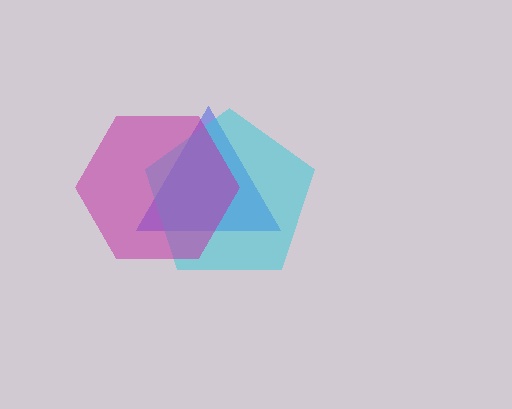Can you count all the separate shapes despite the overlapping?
Yes, there are 3 separate shapes.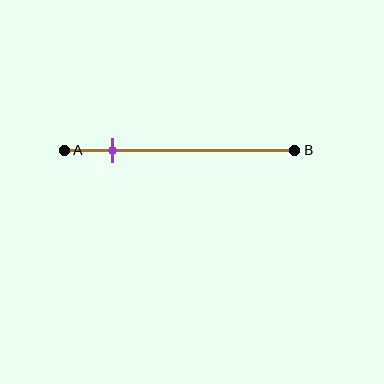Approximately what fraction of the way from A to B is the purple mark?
The purple mark is approximately 20% of the way from A to B.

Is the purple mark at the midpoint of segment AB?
No, the mark is at about 20% from A, not at the 50% midpoint.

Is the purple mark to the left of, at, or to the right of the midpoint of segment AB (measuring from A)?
The purple mark is to the left of the midpoint of segment AB.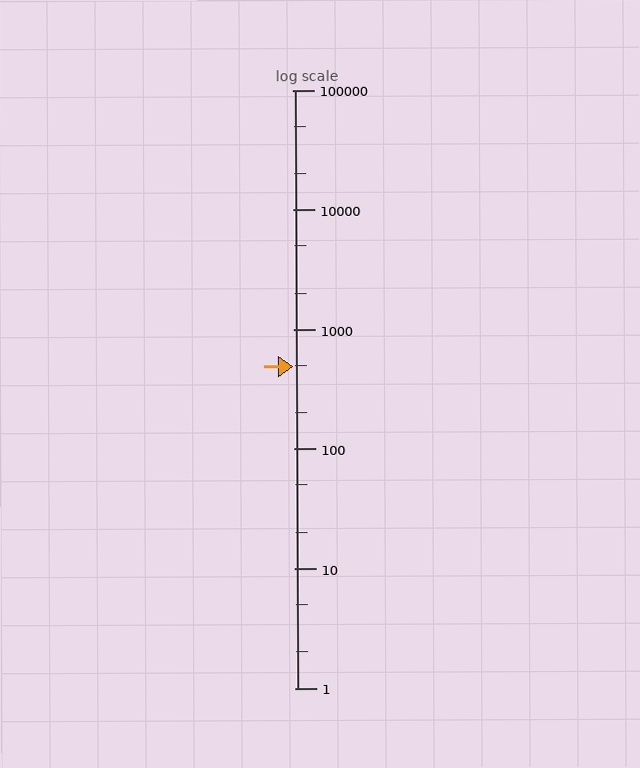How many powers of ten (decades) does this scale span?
The scale spans 5 decades, from 1 to 100000.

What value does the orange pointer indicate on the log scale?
The pointer indicates approximately 490.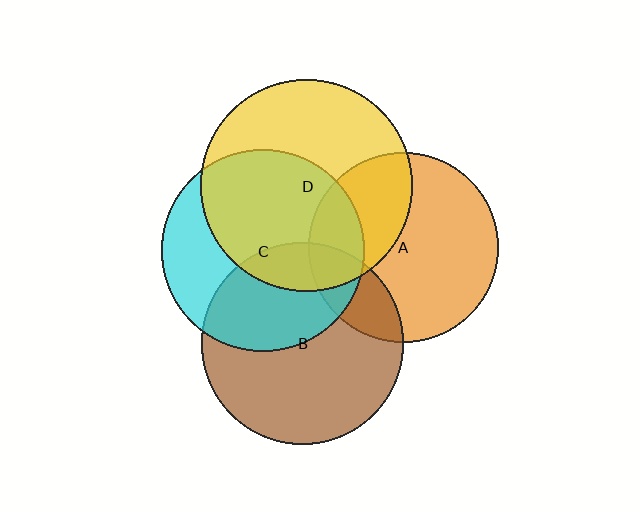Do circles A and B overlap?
Yes.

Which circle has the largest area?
Circle D (yellow).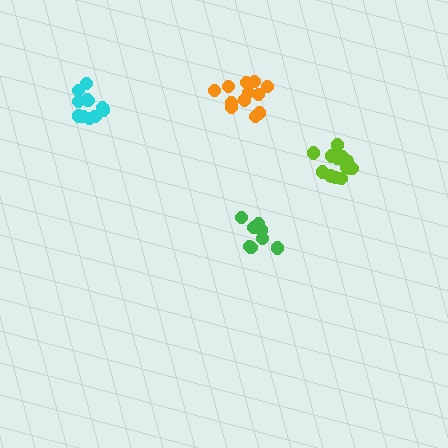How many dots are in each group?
Group 1: 8 dots, Group 2: 12 dots, Group 3: 11 dots, Group 4: 13 dots (44 total).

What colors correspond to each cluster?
The clusters are colored: green, orange, cyan, lime.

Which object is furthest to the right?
The lime cluster is rightmost.